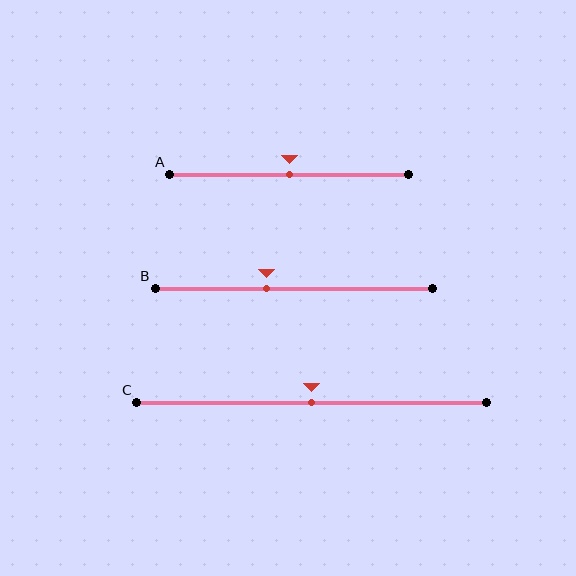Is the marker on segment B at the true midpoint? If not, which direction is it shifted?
No, the marker on segment B is shifted to the left by about 10% of the segment length.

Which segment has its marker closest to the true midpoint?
Segment A has its marker closest to the true midpoint.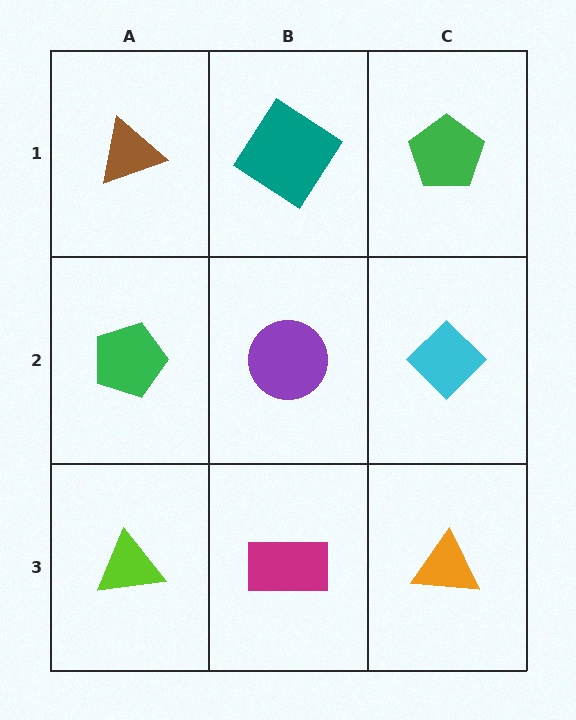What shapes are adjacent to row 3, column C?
A cyan diamond (row 2, column C), a magenta rectangle (row 3, column B).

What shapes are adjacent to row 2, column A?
A brown triangle (row 1, column A), a lime triangle (row 3, column A), a purple circle (row 2, column B).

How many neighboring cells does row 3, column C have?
2.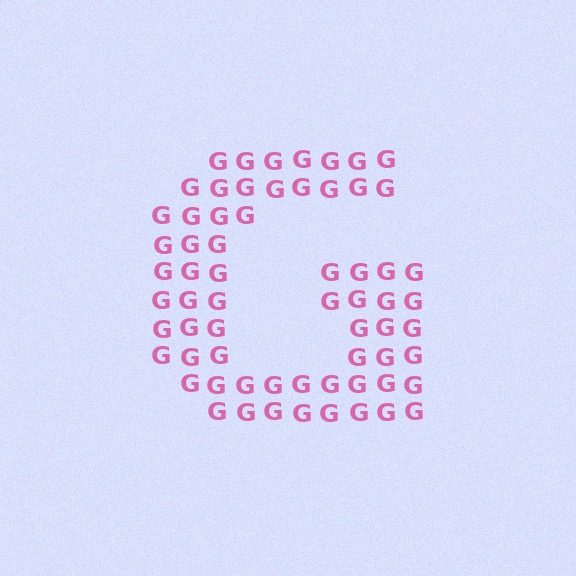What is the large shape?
The large shape is the letter G.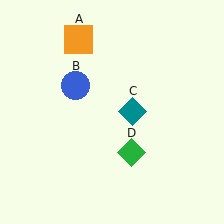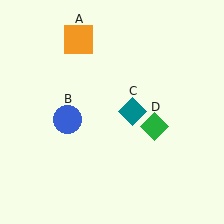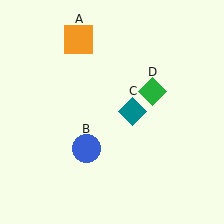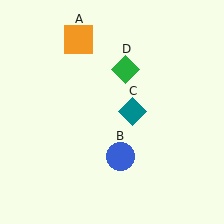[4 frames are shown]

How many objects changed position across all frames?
2 objects changed position: blue circle (object B), green diamond (object D).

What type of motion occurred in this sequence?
The blue circle (object B), green diamond (object D) rotated counterclockwise around the center of the scene.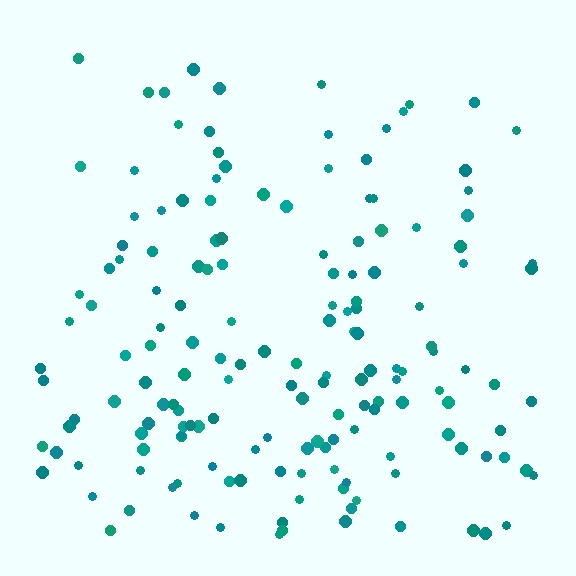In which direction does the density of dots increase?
From top to bottom, with the bottom side densest.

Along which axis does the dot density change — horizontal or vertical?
Vertical.